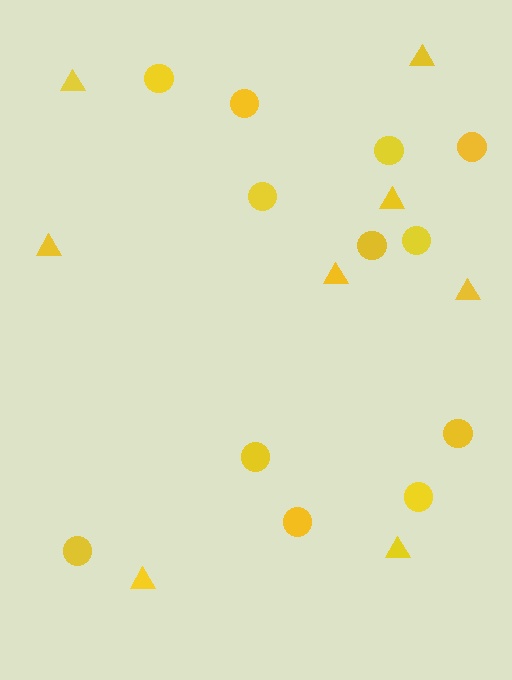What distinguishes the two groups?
There are 2 groups: one group of circles (12) and one group of triangles (8).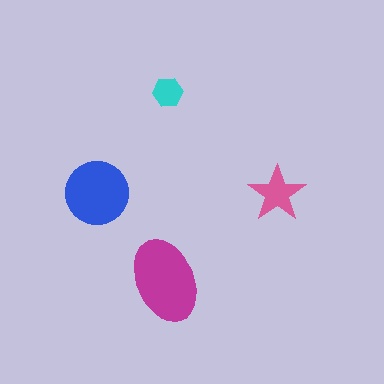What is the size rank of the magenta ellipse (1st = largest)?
1st.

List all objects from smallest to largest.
The cyan hexagon, the pink star, the blue circle, the magenta ellipse.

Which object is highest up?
The cyan hexagon is topmost.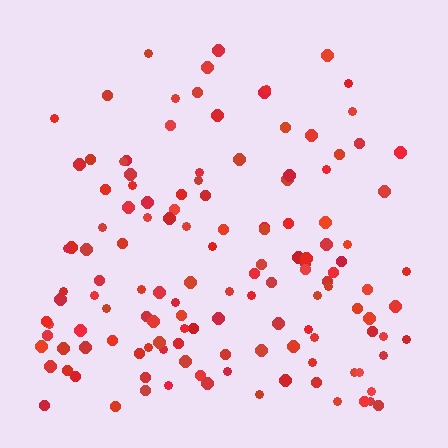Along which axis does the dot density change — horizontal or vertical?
Vertical.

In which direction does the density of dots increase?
From top to bottom, with the bottom side densest.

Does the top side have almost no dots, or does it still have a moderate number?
Still a moderate number, just noticeably fewer than the bottom.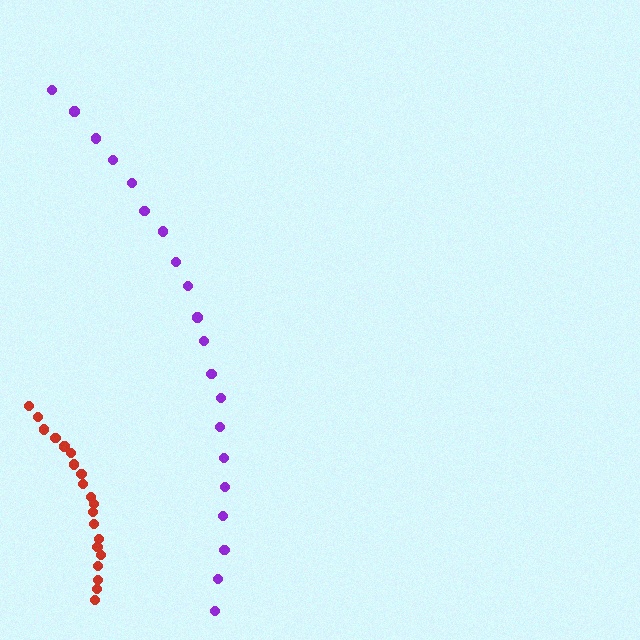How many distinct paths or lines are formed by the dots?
There are 2 distinct paths.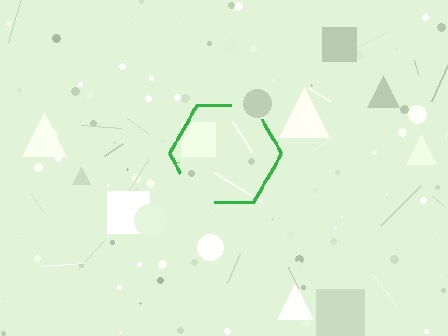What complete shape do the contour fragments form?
The contour fragments form a hexagon.